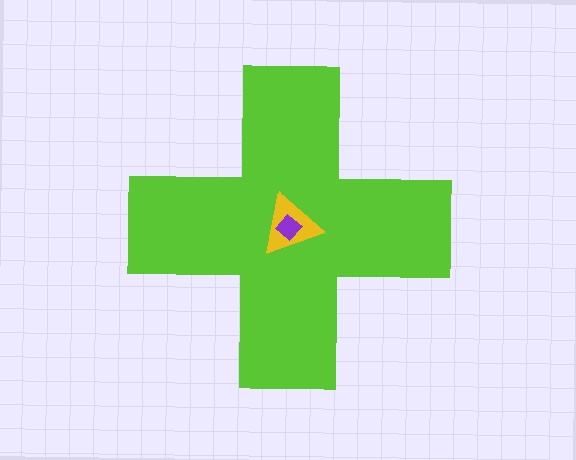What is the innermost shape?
The purple diamond.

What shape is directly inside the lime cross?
The yellow triangle.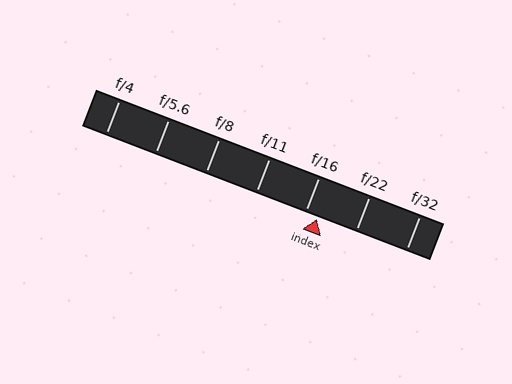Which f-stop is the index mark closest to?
The index mark is closest to f/16.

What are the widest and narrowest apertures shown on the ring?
The widest aperture shown is f/4 and the narrowest is f/32.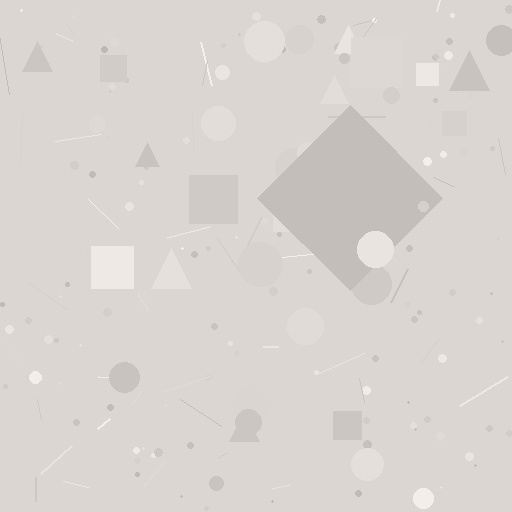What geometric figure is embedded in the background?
A diamond is embedded in the background.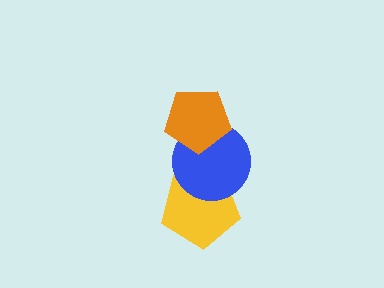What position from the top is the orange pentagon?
The orange pentagon is 1st from the top.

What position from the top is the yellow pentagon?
The yellow pentagon is 3rd from the top.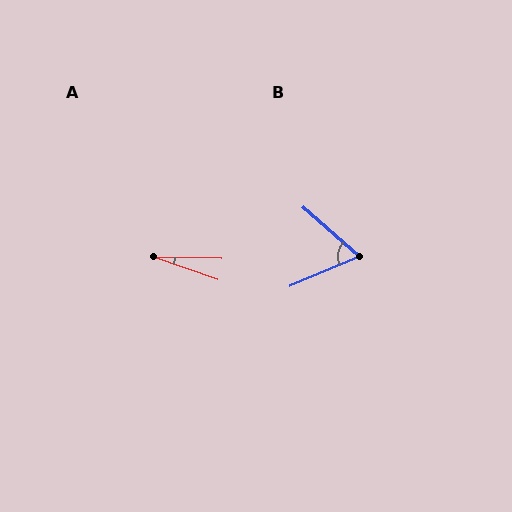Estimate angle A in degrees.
Approximately 18 degrees.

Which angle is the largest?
B, at approximately 64 degrees.